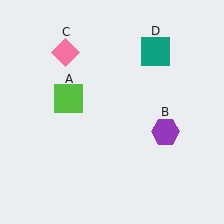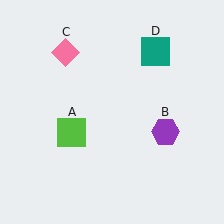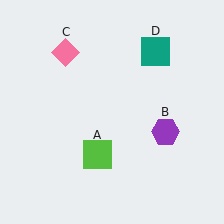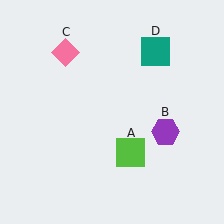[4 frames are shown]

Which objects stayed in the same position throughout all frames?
Purple hexagon (object B) and pink diamond (object C) and teal square (object D) remained stationary.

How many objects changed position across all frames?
1 object changed position: lime square (object A).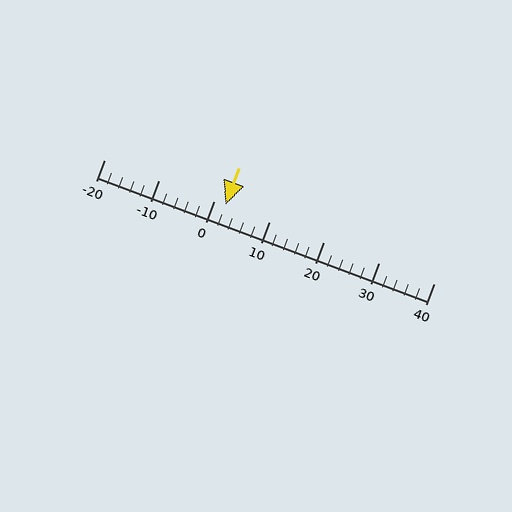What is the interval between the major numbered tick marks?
The major tick marks are spaced 10 units apart.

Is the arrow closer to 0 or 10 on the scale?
The arrow is closer to 0.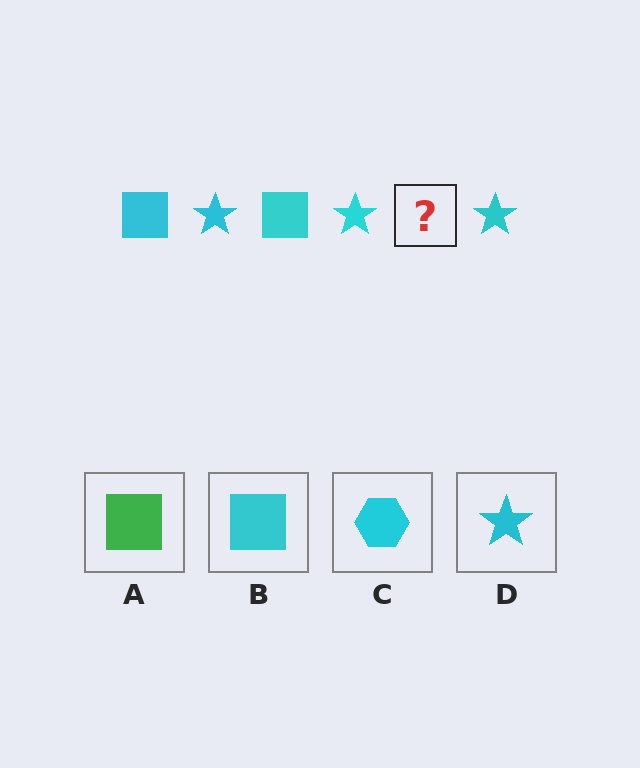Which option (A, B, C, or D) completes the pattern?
B.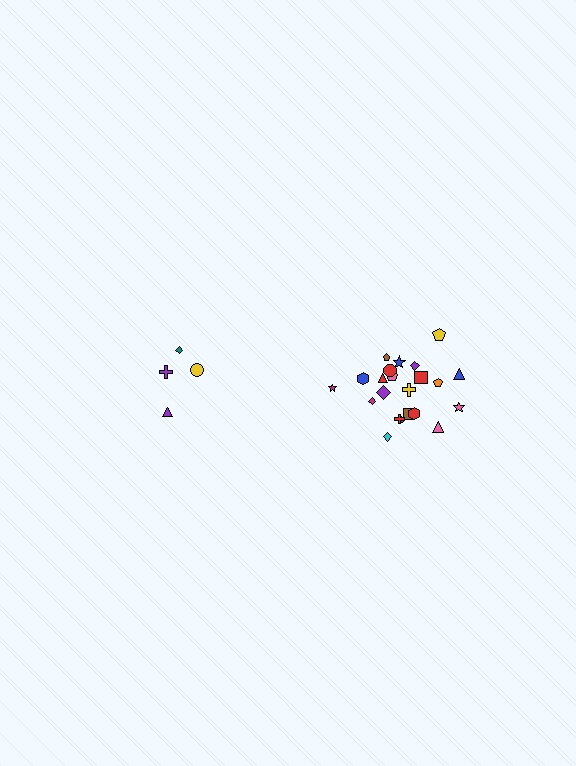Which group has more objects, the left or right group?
The right group.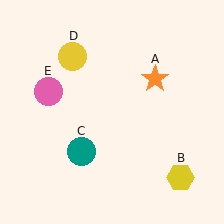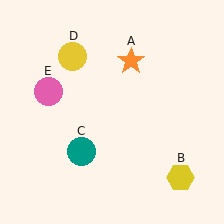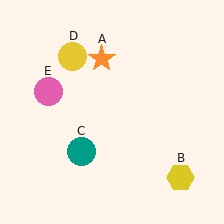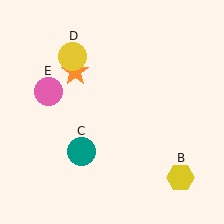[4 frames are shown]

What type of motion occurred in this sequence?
The orange star (object A) rotated counterclockwise around the center of the scene.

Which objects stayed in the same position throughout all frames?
Yellow hexagon (object B) and teal circle (object C) and yellow circle (object D) and pink circle (object E) remained stationary.